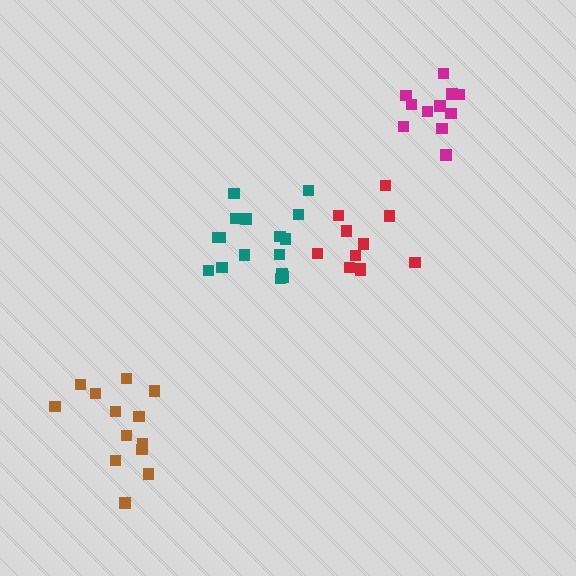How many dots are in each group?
Group 1: 11 dots, Group 2: 13 dots, Group 3: 11 dots, Group 4: 16 dots (51 total).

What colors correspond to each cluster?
The clusters are colored: magenta, brown, red, teal.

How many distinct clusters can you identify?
There are 4 distinct clusters.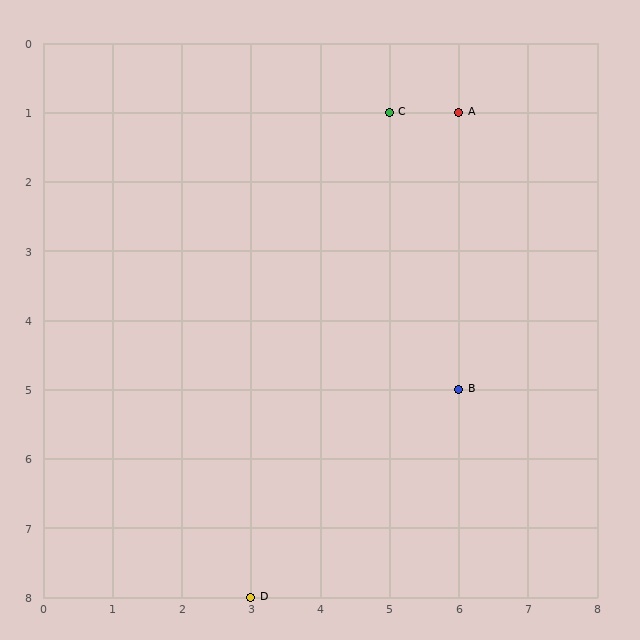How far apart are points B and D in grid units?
Points B and D are 3 columns and 3 rows apart (about 4.2 grid units diagonally).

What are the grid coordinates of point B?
Point B is at grid coordinates (6, 5).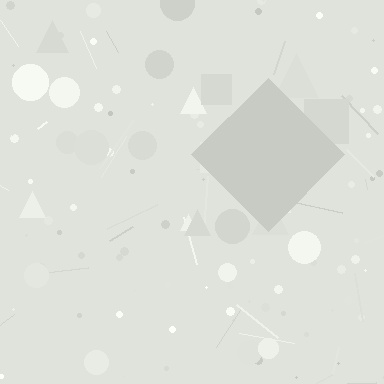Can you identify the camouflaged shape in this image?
The camouflaged shape is a diamond.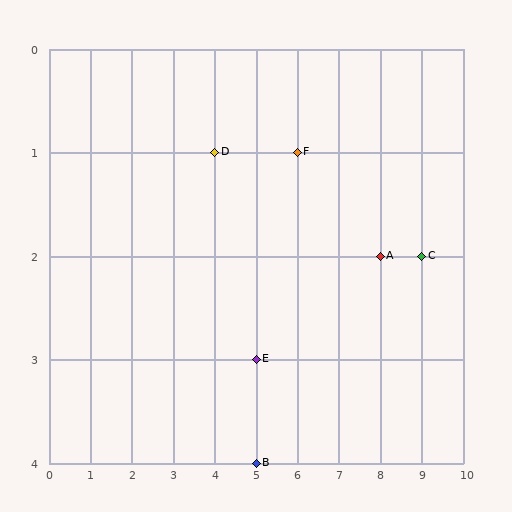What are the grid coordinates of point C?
Point C is at grid coordinates (9, 2).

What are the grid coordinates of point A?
Point A is at grid coordinates (8, 2).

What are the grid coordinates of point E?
Point E is at grid coordinates (5, 3).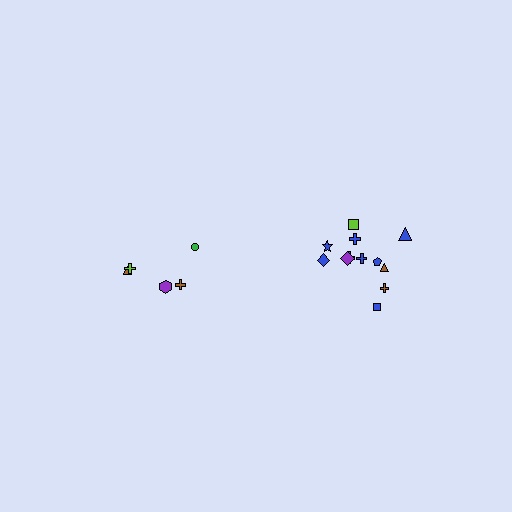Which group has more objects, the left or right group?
The right group.